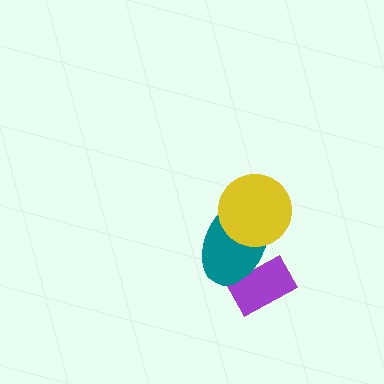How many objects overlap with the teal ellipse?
2 objects overlap with the teal ellipse.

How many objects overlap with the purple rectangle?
1 object overlaps with the purple rectangle.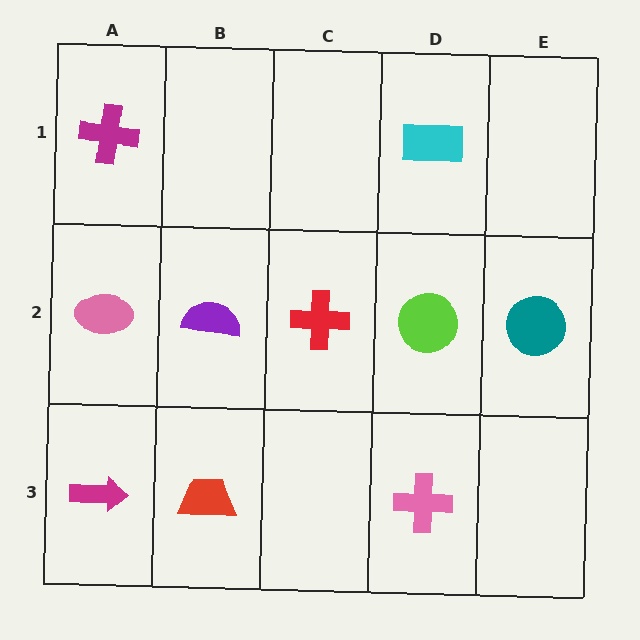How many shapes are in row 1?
2 shapes.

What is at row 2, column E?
A teal circle.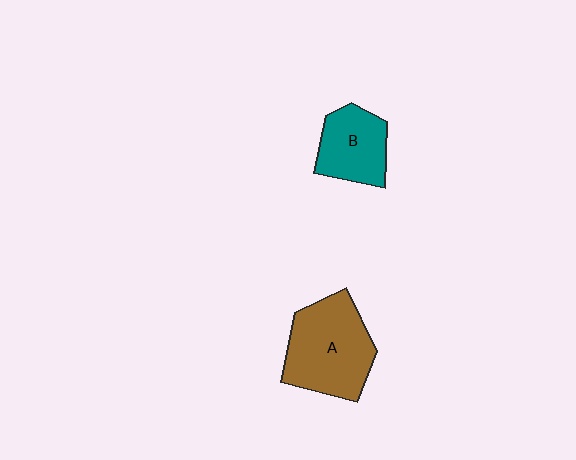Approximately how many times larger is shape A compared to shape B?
Approximately 1.6 times.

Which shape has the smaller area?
Shape B (teal).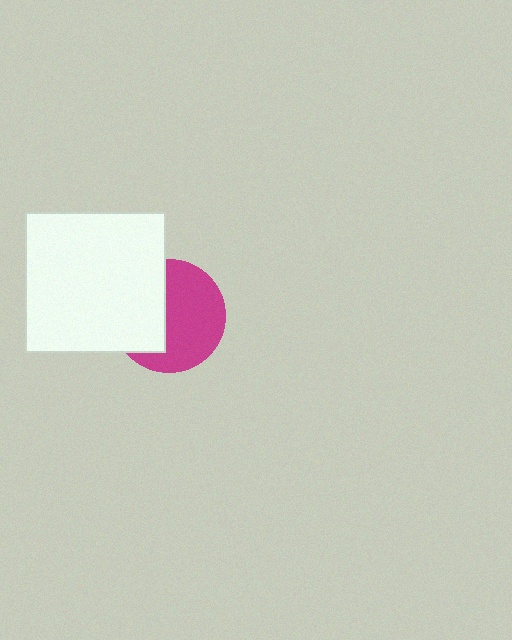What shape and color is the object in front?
The object in front is a white square.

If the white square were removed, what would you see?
You would see the complete magenta circle.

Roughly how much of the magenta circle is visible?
About half of it is visible (roughly 59%).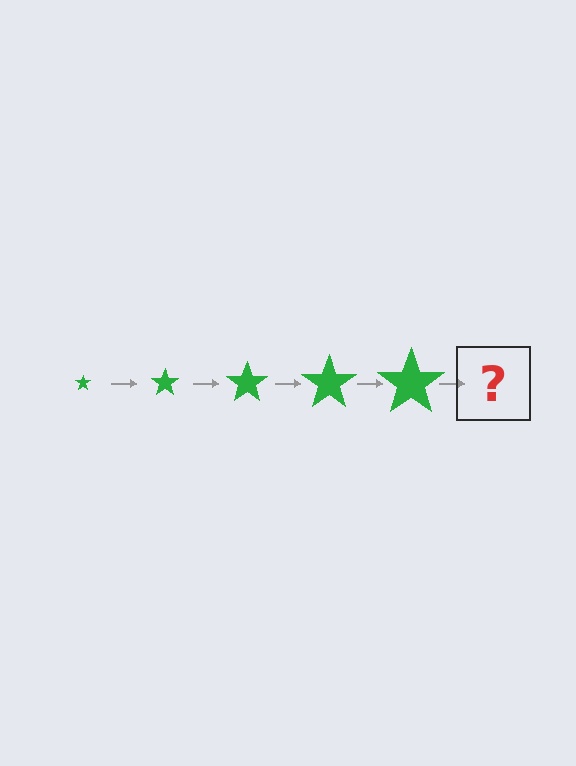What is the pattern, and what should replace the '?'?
The pattern is that the star gets progressively larger each step. The '?' should be a green star, larger than the previous one.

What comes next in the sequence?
The next element should be a green star, larger than the previous one.